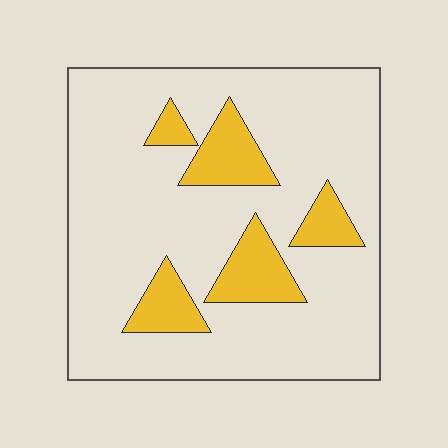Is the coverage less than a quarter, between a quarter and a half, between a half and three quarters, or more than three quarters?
Less than a quarter.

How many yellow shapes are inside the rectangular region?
5.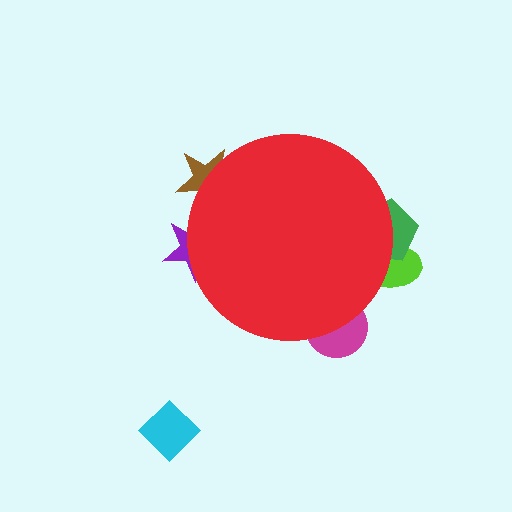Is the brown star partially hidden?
Yes, the brown star is partially hidden behind the red circle.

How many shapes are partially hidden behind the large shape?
5 shapes are partially hidden.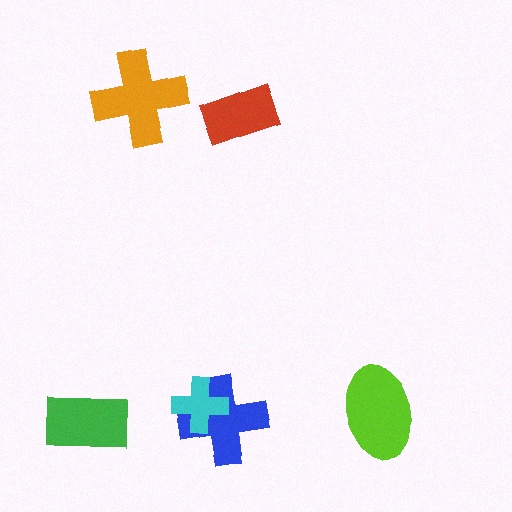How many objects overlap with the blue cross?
1 object overlaps with the blue cross.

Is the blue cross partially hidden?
Yes, it is partially covered by another shape.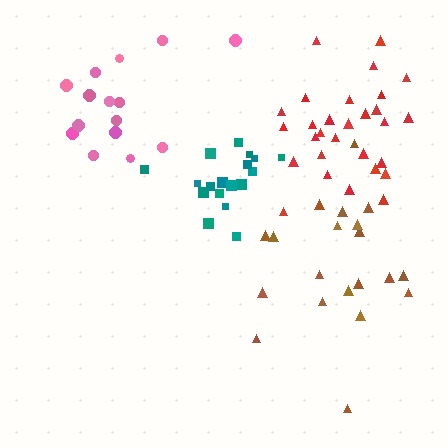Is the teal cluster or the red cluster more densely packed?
Teal.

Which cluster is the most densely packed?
Teal.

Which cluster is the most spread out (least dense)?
Pink.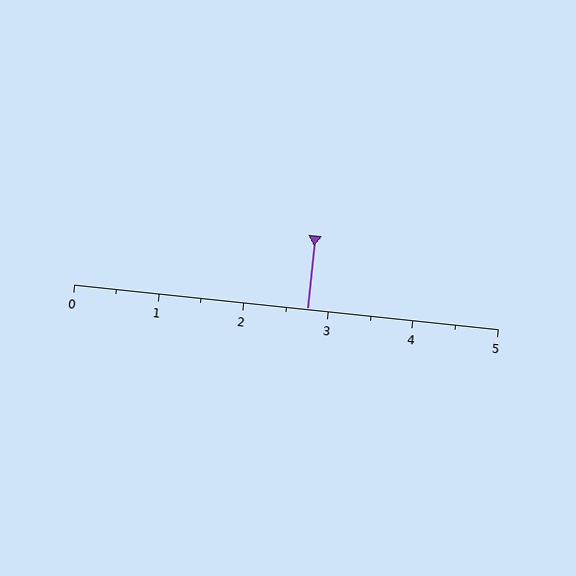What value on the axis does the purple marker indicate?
The marker indicates approximately 2.8.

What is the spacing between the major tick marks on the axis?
The major ticks are spaced 1 apart.